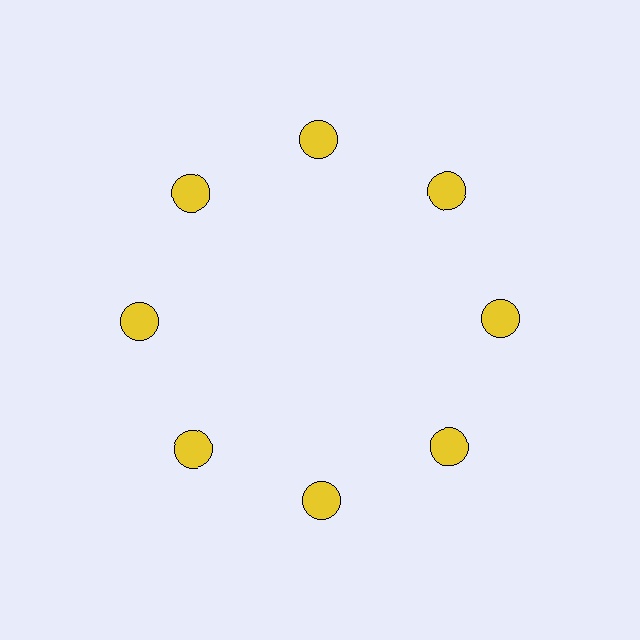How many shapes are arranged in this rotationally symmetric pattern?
There are 8 shapes, arranged in 8 groups of 1.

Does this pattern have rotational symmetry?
Yes, this pattern has 8-fold rotational symmetry. It looks the same after rotating 45 degrees around the center.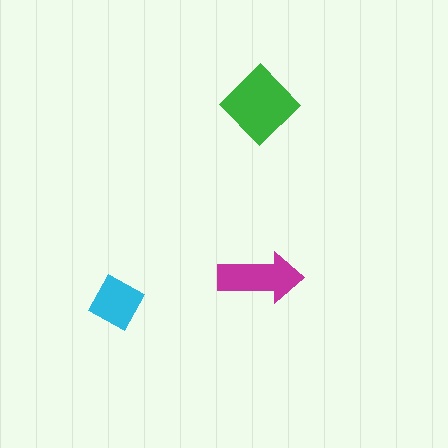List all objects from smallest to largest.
The cyan diamond, the magenta arrow, the green diamond.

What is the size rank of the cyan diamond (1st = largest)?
3rd.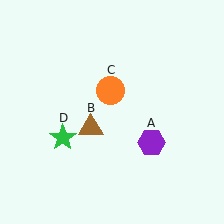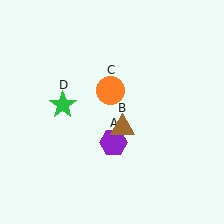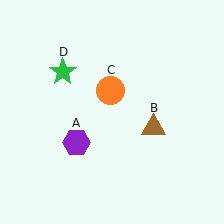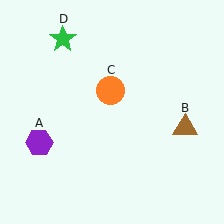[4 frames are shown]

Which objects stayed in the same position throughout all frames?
Orange circle (object C) remained stationary.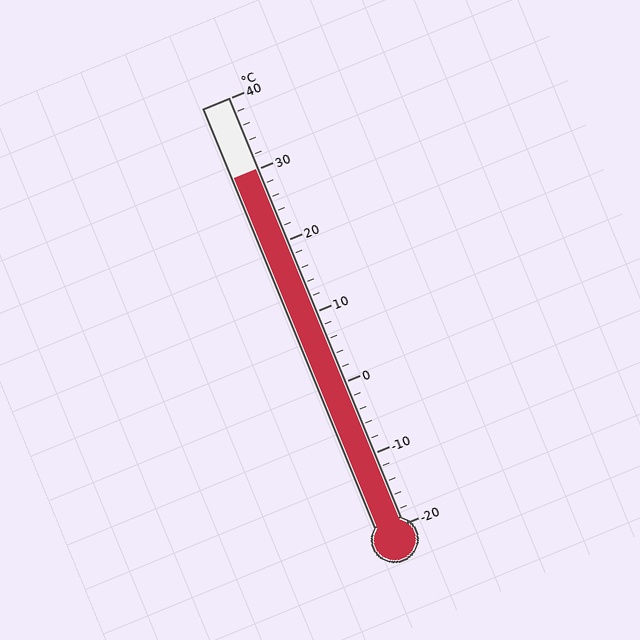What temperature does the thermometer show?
The thermometer shows approximately 30°C.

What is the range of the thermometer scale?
The thermometer scale ranges from -20°C to 40°C.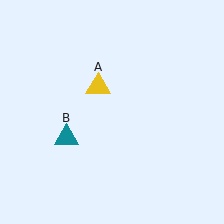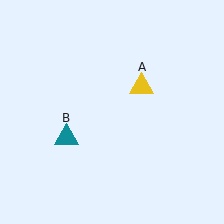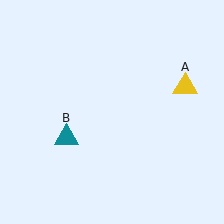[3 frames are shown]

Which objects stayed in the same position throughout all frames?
Teal triangle (object B) remained stationary.